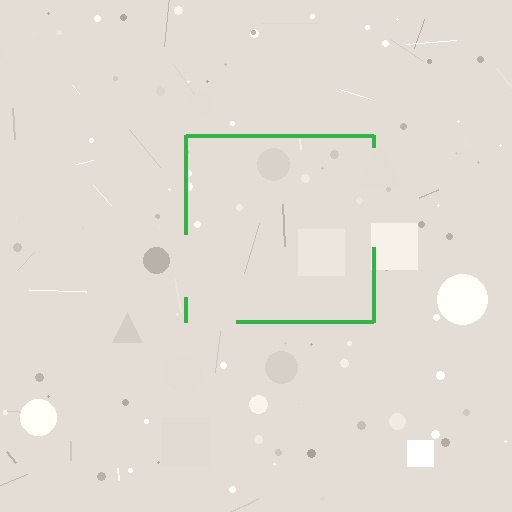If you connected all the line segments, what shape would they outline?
They would outline a square.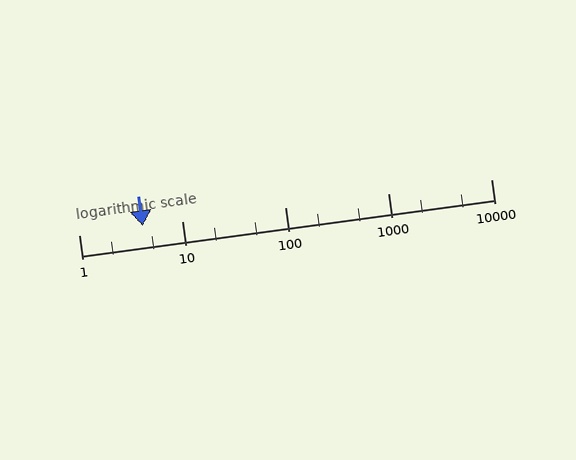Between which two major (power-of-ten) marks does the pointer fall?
The pointer is between 1 and 10.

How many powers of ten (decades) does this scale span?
The scale spans 4 decades, from 1 to 10000.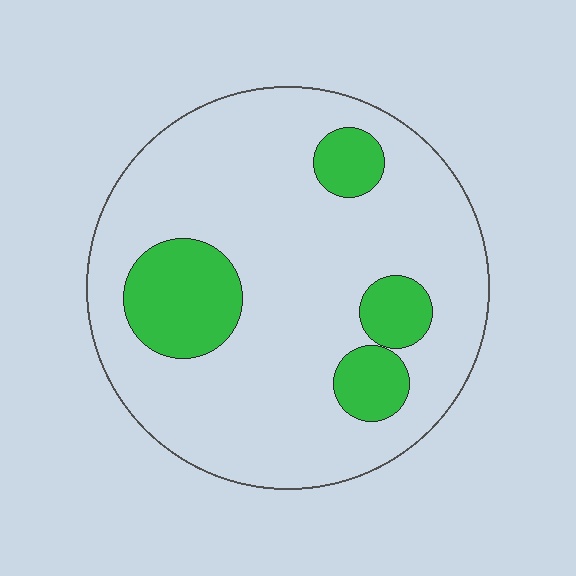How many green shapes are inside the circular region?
4.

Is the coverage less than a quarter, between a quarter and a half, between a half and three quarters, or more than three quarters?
Less than a quarter.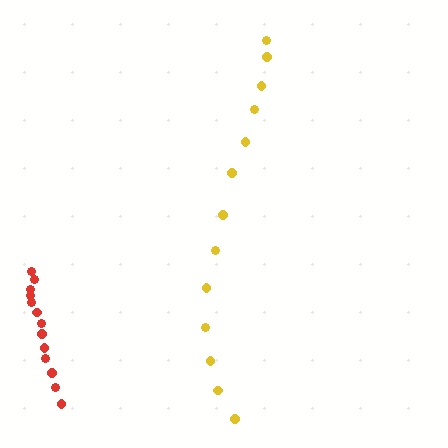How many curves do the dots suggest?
There are 2 distinct paths.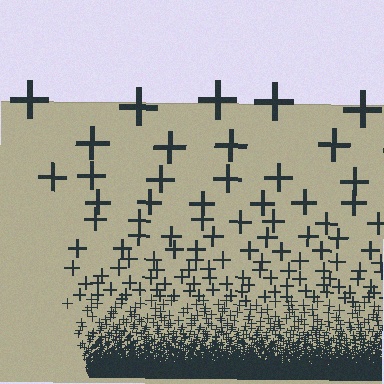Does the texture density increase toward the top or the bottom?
Density increases toward the bottom.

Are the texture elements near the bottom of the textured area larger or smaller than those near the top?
Smaller. The gradient is inverted — elements near the bottom are smaller and denser.